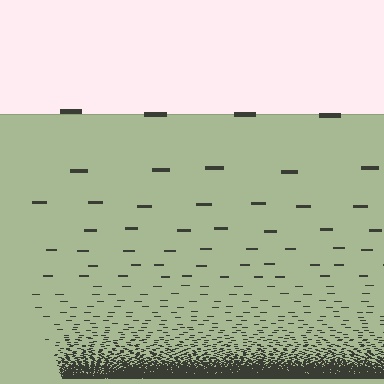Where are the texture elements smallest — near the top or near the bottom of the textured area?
Near the bottom.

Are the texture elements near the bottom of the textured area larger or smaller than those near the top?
Smaller. The gradient is inverted — elements near the bottom are smaller and denser.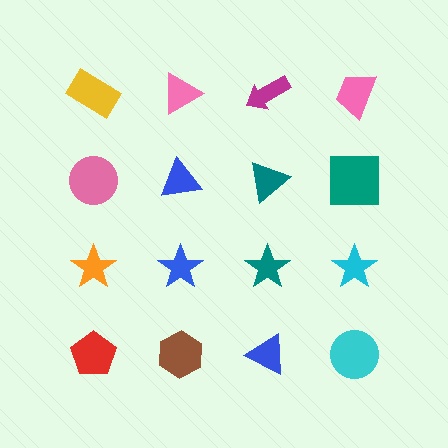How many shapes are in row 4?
4 shapes.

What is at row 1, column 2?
A pink triangle.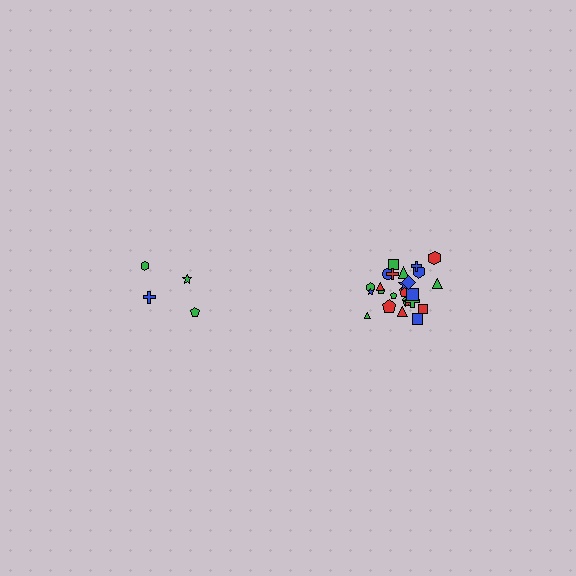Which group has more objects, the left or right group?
The right group.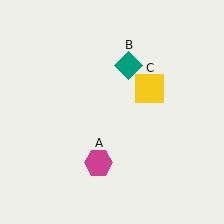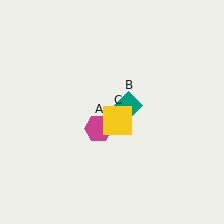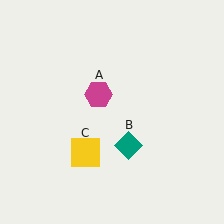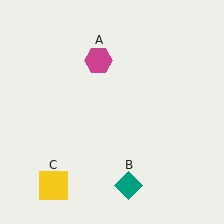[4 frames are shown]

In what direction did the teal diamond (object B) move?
The teal diamond (object B) moved down.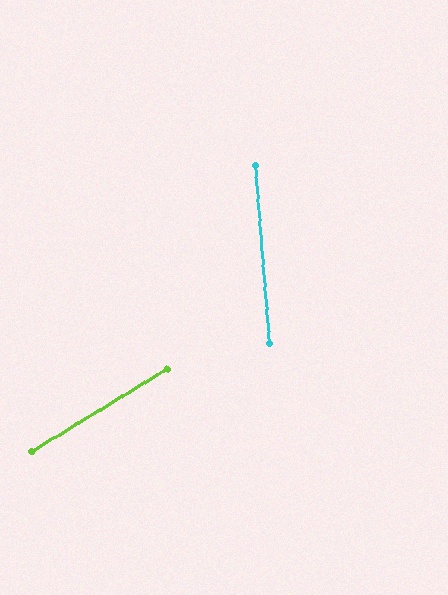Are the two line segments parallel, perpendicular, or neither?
Neither parallel nor perpendicular — they differ by about 63°.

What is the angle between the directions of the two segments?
Approximately 63 degrees.